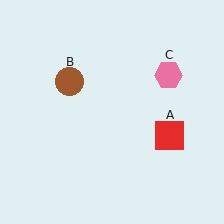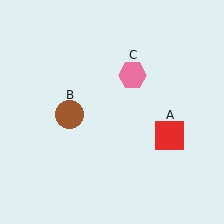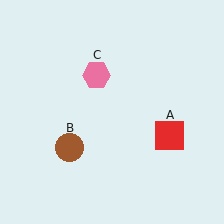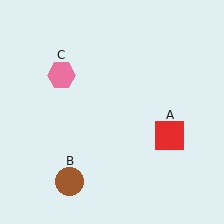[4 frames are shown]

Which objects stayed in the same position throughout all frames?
Red square (object A) remained stationary.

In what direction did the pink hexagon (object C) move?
The pink hexagon (object C) moved left.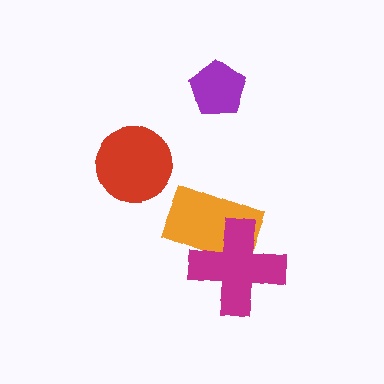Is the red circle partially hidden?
No, no other shape covers it.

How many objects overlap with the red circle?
0 objects overlap with the red circle.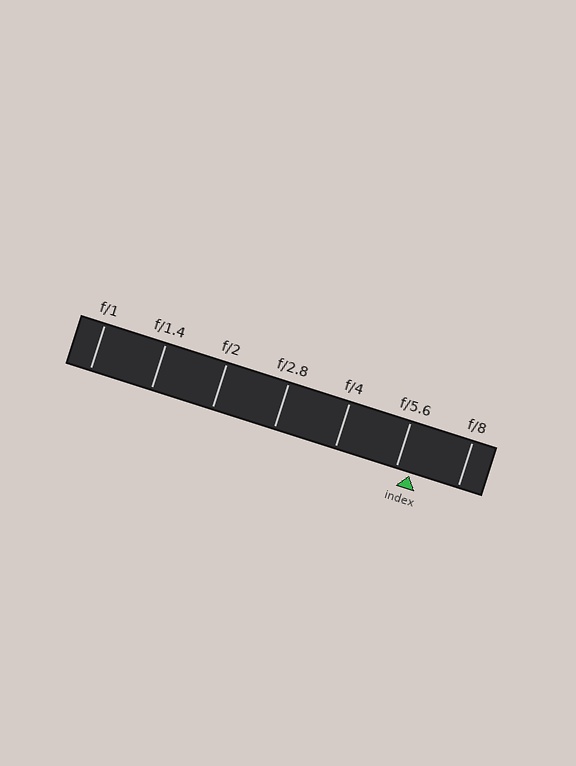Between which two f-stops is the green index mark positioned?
The index mark is between f/5.6 and f/8.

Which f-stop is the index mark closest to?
The index mark is closest to f/5.6.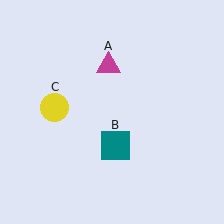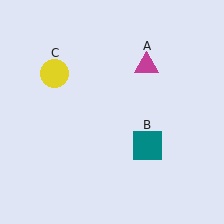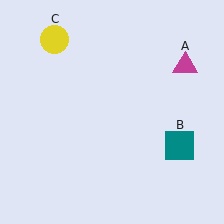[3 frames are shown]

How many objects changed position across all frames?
3 objects changed position: magenta triangle (object A), teal square (object B), yellow circle (object C).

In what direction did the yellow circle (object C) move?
The yellow circle (object C) moved up.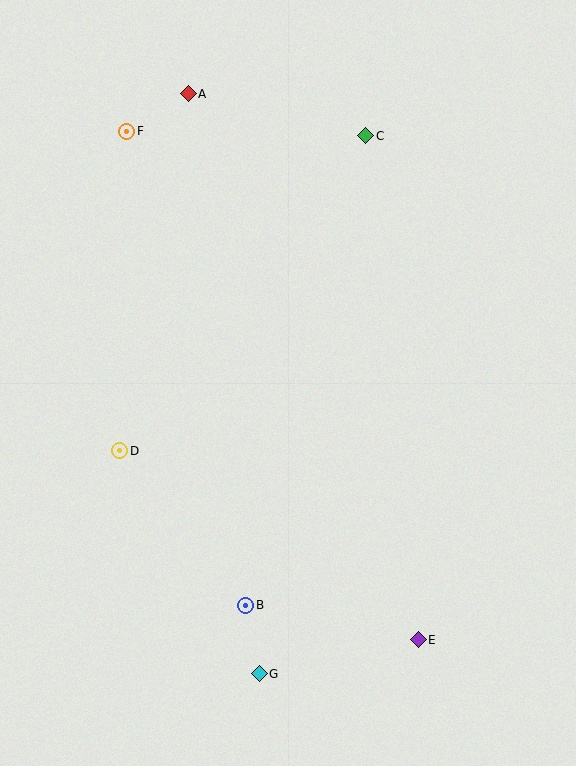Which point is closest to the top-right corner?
Point C is closest to the top-right corner.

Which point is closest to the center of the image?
Point D at (120, 451) is closest to the center.